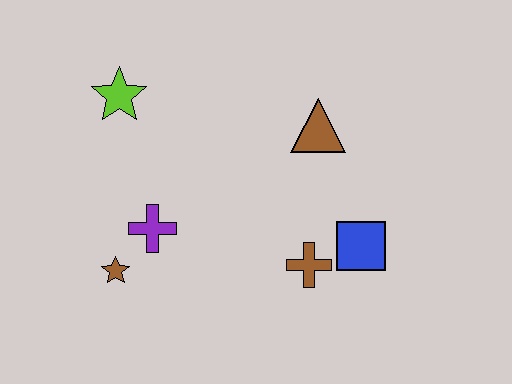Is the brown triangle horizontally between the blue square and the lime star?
Yes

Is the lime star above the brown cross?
Yes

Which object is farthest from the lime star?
The blue square is farthest from the lime star.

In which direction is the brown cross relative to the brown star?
The brown cross is to the right of the brown star.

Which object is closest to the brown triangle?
The blue square is closest to the brown triangle.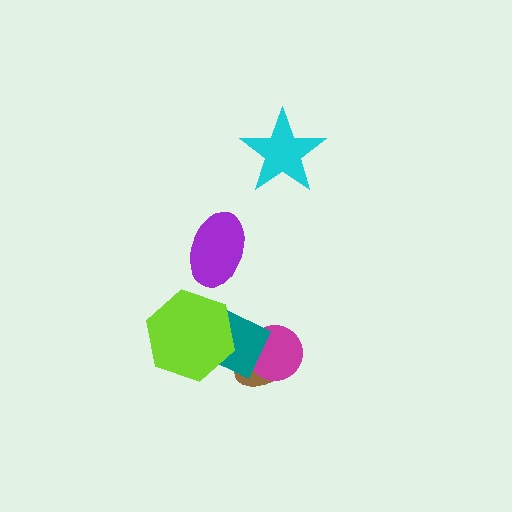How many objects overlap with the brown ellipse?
2 objects overlap with the brown ellipse.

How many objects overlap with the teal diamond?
3 objects overlap with the teal diamond.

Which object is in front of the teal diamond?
The lime hexagon is in front of the teal diamond.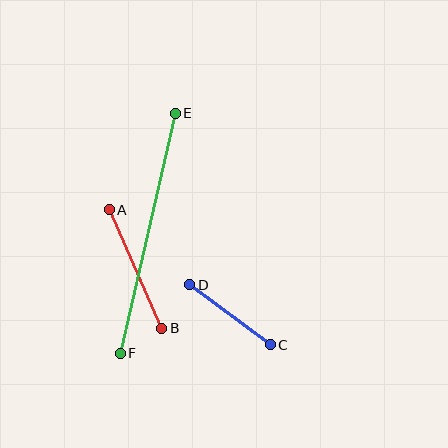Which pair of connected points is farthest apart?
Points E and F are farthest apart.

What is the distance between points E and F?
The distance is approximately 246 pixels.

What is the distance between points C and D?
The distance is approximately 101 pixels.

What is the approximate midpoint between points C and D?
The midpoint is at approximately (230, 315) pixels.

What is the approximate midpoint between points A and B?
The midpoint is at approximately (135, 269) pixels.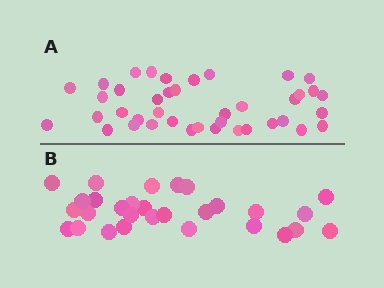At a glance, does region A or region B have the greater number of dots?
Region A (the top region) has more dots.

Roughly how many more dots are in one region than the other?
Region A has roughly 12 or so more dots than region B.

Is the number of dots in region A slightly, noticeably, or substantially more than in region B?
Region A has noticeably more, but not dramatically so. The ratio is roughly 1.4 to 1.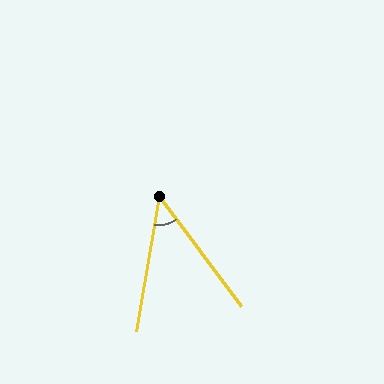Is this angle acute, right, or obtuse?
It is acute.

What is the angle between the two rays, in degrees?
Approximately 46 degrees.